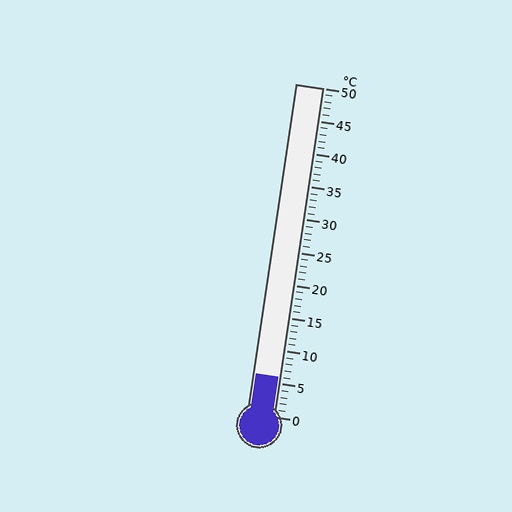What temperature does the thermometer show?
The thermometer shows approximately 6°C.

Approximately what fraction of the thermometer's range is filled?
The thermometer is filled to approximately 10% of its range.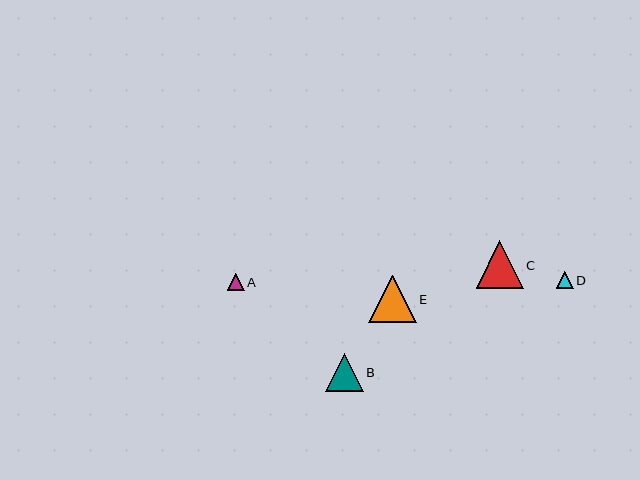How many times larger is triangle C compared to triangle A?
Triangle C is approximately 2.8 times the size of triangle A.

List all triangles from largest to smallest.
From largest to smallest: E, C, B, D, A.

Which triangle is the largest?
Triangle E is the largest with a size of approximately 48 pixels.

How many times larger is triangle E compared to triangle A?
Triangle E is approximately 2.8 times the size of triangle A.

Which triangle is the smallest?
Triangle A is the smallest with a size of approximately 17 pixels.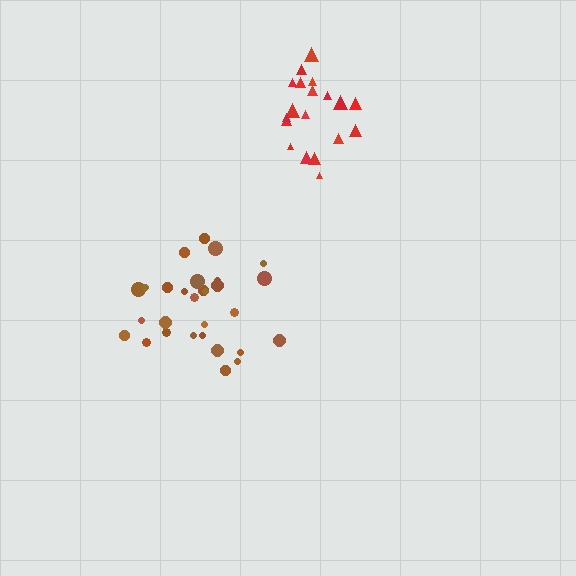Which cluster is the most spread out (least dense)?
Brown.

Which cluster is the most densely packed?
Red.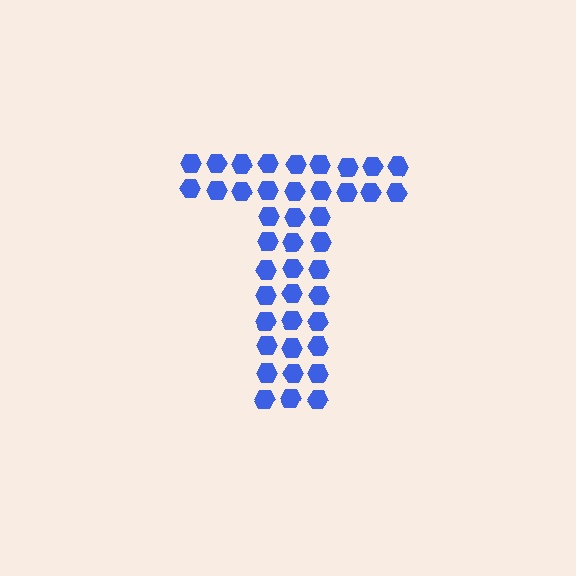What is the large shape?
The large shape is the letter T.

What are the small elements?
The small elements are hexagons.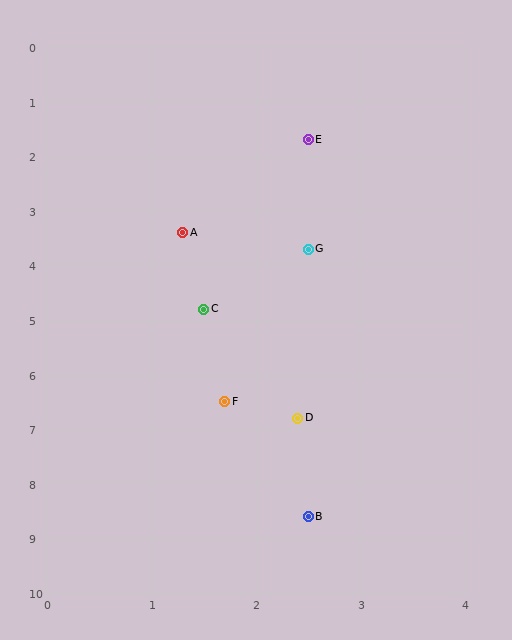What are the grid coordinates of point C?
Point C is at approximately (1.5, 4.8).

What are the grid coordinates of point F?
Point F is at approximately (1.7, 6.5).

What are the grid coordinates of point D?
Point D is at approximately (2.4, 6.8).